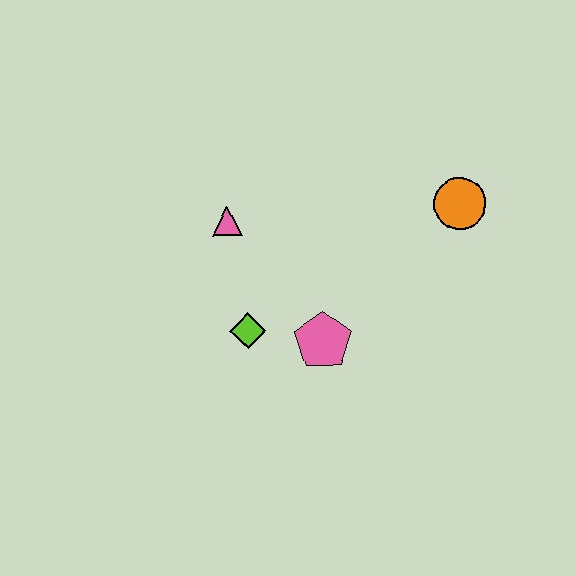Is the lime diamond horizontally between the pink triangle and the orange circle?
Yes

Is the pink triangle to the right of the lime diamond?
No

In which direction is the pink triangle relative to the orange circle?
The pink triangle is to the left of the orange circle.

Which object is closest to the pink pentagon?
The lime diamond is closest to the pink pentagon.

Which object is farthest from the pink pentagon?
The orange circle is farthest from the pink pentagon.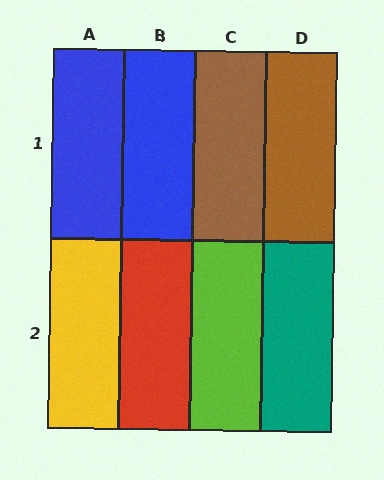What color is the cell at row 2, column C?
Lime.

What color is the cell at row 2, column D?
Teal.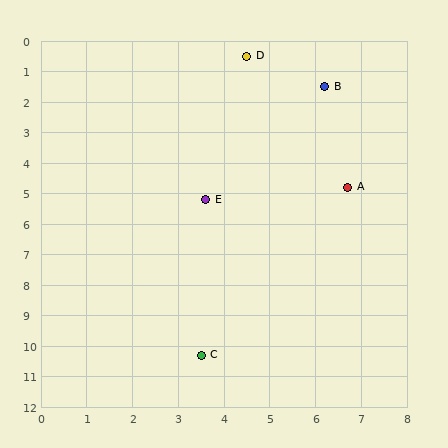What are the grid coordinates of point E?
Point E is at approximately (3.6, 5.2).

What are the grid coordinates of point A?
Point A is at approximately (6.7, 4.8).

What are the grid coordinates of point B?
Point B is at approximately (6.2, 1.5).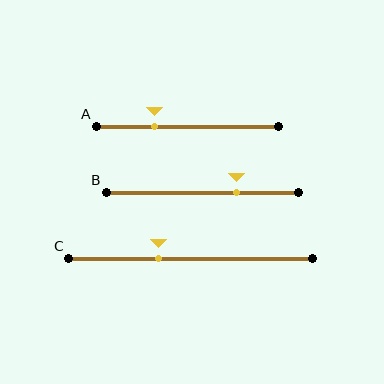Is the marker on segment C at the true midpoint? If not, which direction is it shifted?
No, the marker on segment C is shifted to the left by about 13% of the segment length.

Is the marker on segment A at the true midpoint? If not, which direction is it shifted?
No, the marker on segment A is shifted to the left by about 18% of the segment length.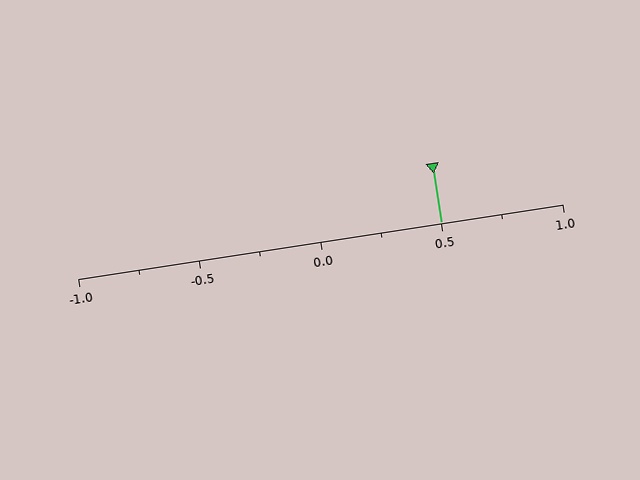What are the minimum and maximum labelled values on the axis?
The axis runs from -1.0 to 1.0.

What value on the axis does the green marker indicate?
The marker indicates approximately 0.5.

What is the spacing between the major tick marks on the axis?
The major ticks are spaced 0.5 apart.